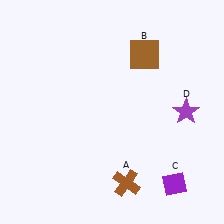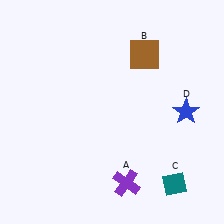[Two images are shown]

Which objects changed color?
A changed from brown to purple. C changed from purple to teal. D changed from purple to blue.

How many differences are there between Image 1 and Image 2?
There are 3 differences between the two images.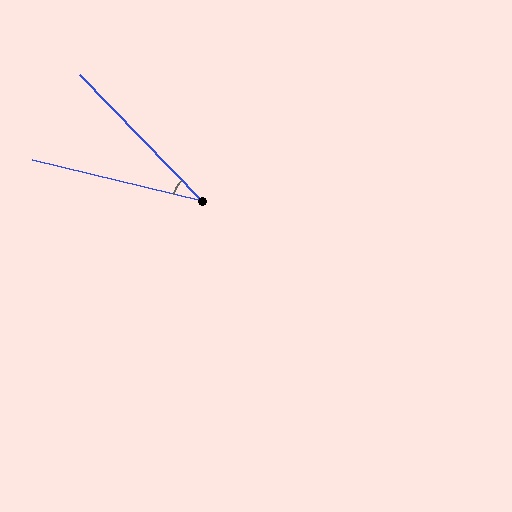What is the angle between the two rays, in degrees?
Approximately 32 degrees.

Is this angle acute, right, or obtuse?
It is acute.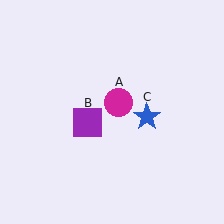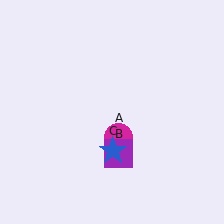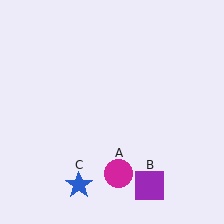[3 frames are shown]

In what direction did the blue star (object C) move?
The blue star (object C) moved down and to the left.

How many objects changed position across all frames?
3 objects changed position: magenta circle (object A), purple square (object B), blue star (object C).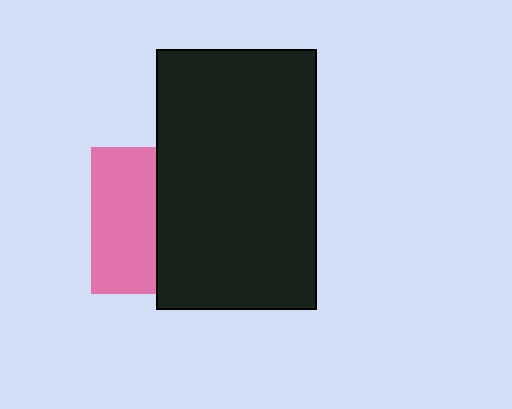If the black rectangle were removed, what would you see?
You would see the complete pink square.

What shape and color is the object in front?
The object in front is a black rectangle.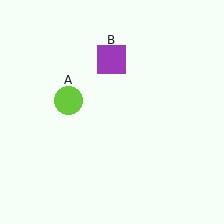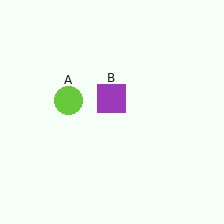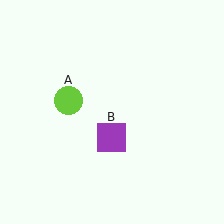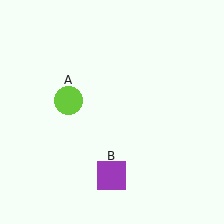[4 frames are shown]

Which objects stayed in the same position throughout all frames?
Lime circle (object A) remained stationary.